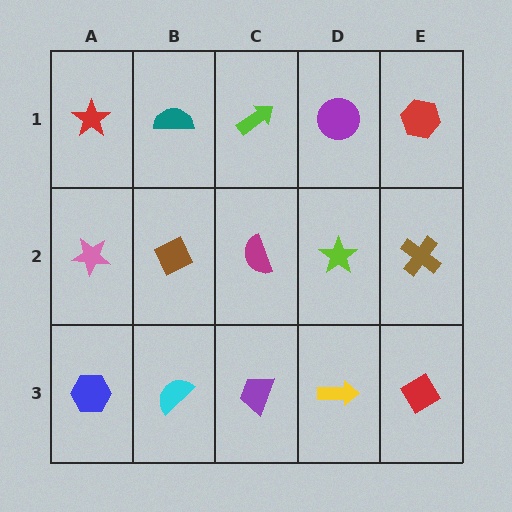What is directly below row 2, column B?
A cyan semicircle.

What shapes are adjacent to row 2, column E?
A red hexagon (row 1, column E), a red diamond (row 3, column E), a lime star (row 2, column D).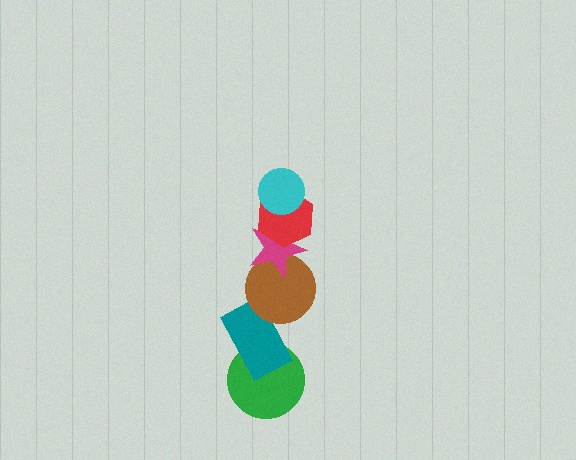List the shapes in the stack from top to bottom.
From top to bottom: the cyan circle, the red hexagon, the magenta star, the brown circle, the teal rectangle, the green circle.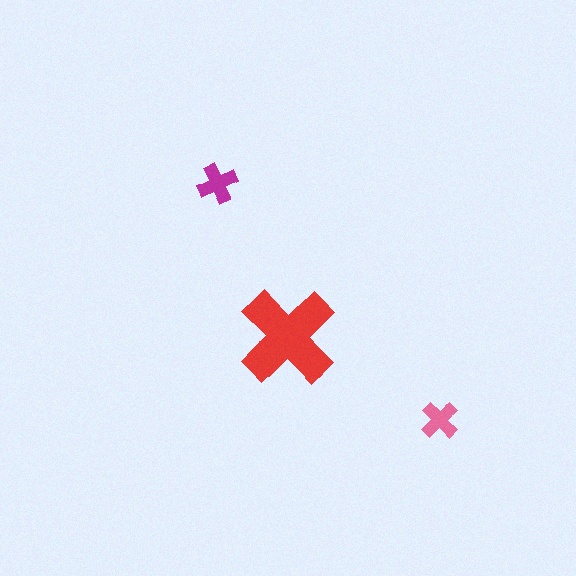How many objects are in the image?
There are 3 objects in the image.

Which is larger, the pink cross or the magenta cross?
The magenta one.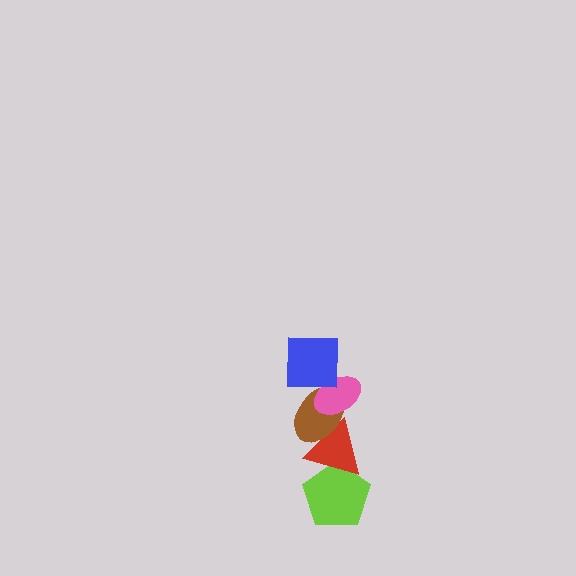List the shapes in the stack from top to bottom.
From top to bottom: the blue square, the pink ellipse, the brown ellipse, the red triangle, the lime pentagon.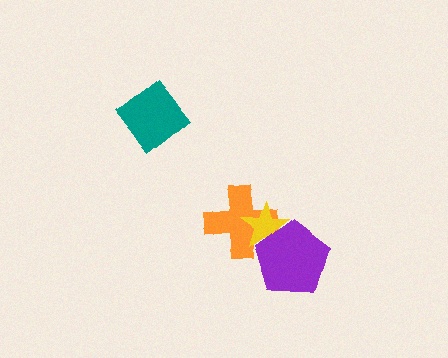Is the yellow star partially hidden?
Yes, it is partially covered by another shape.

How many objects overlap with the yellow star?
2 objects overlap with the yellow star.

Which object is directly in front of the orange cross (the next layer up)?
The yellow star is directly in front of the orange cross.